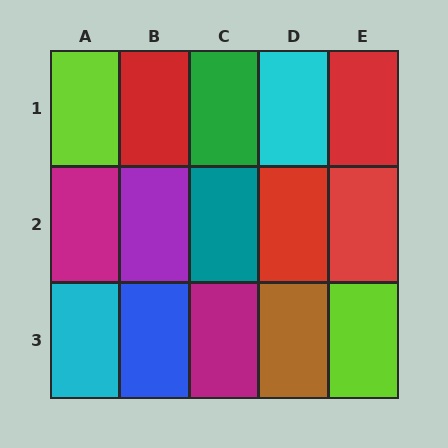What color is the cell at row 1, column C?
Green.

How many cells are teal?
1 cell is teal.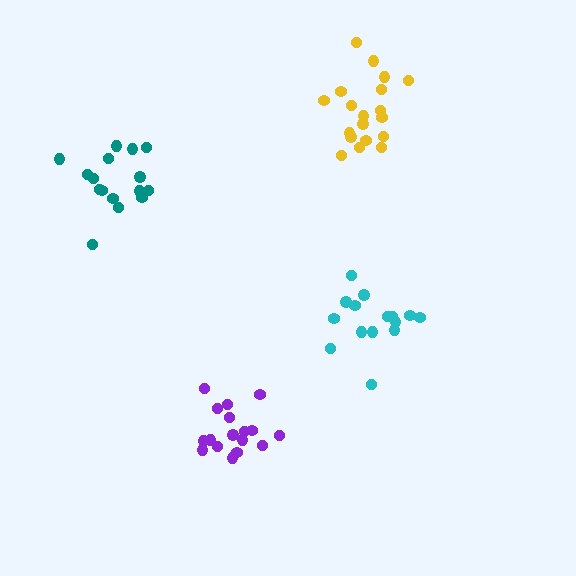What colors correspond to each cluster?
The clusters are colored: teal, purple, cyan, yellow.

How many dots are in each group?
Group 1: 16 dots, Group 2: 17 dots, Group 3: 15 dots, Group 4: 19 dots (67 total).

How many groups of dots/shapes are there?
There are 4 groups.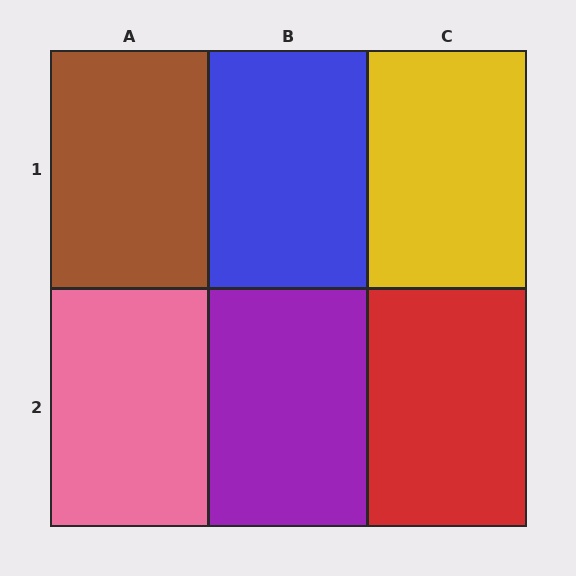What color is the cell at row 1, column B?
Blue.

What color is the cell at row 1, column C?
Yellow.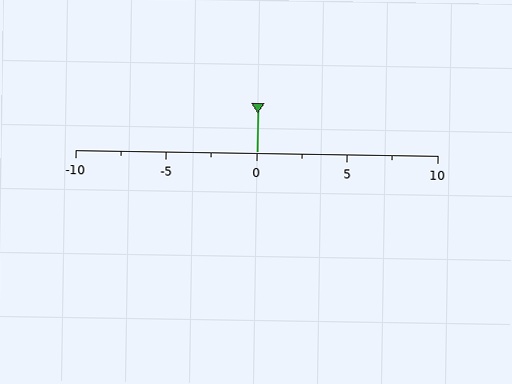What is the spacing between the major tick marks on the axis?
The major ticks are spaced 5 apart.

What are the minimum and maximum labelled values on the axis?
The axis runs from -10 to 10.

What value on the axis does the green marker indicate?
The marker indicates approximately 0.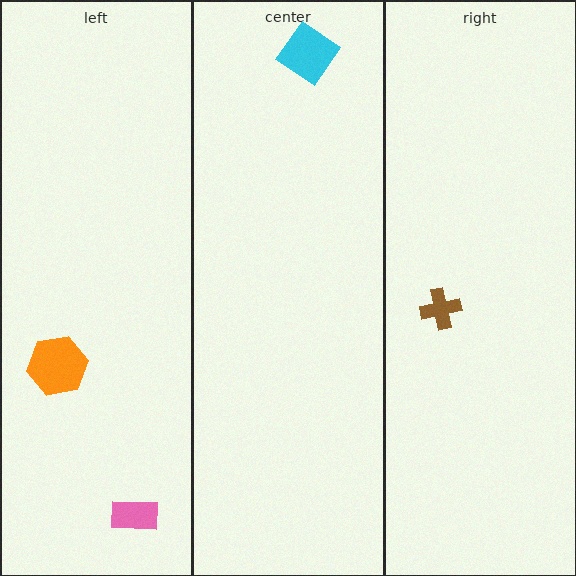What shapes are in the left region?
The orange hexagon, the pink rectangle.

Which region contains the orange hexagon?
The left region.